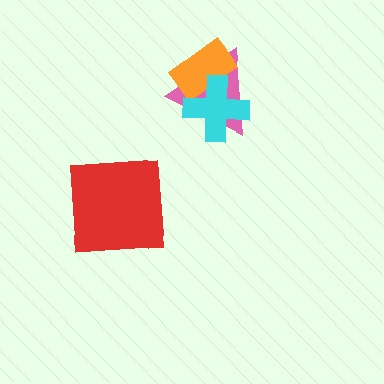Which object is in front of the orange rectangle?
The cyan cross is in front of the orange rectangle.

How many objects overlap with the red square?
0 objects overlap with the red square.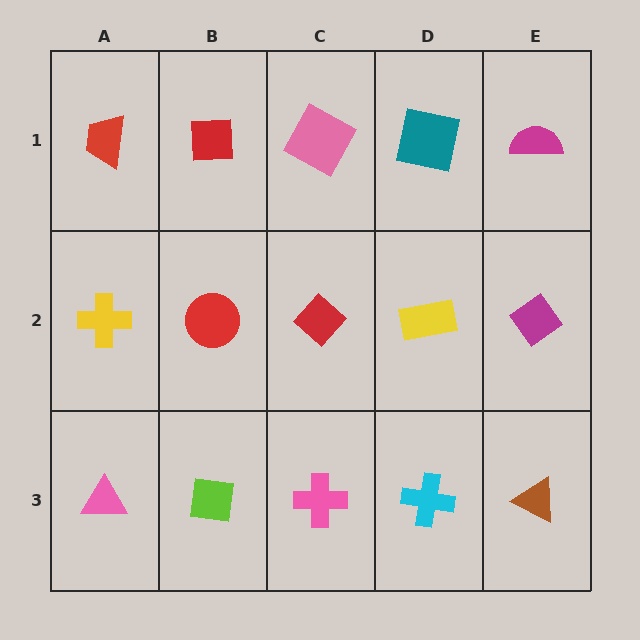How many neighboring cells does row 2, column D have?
4.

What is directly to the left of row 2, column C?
A red circle.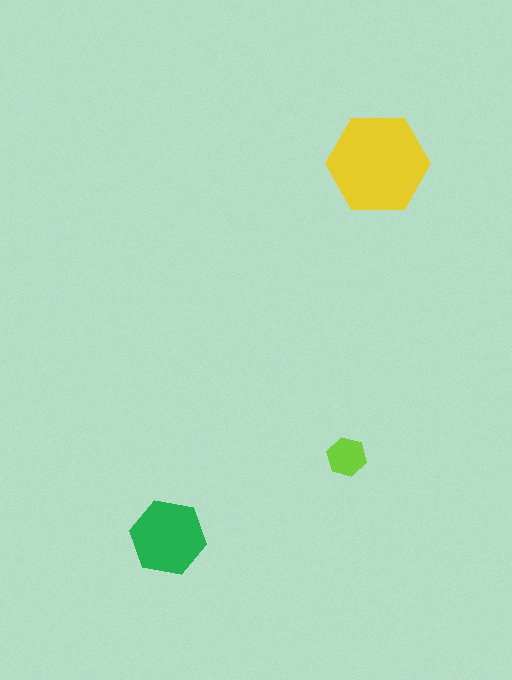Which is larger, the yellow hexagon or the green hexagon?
The yellow one.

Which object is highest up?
The yellow hexagon is topmost.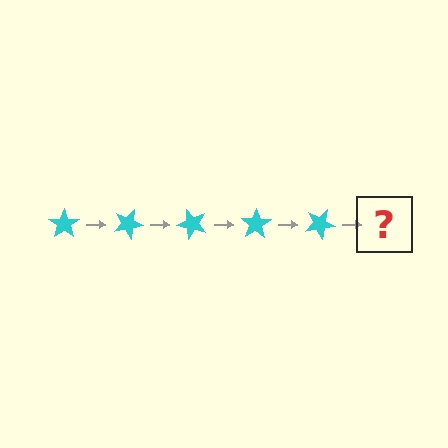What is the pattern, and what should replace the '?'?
The pattern is that the star rotates 25 degrees each step. The '?' should be a cyan star rotated 125 degrees.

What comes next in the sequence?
The next element should be a cyan star rotated 125 degrees.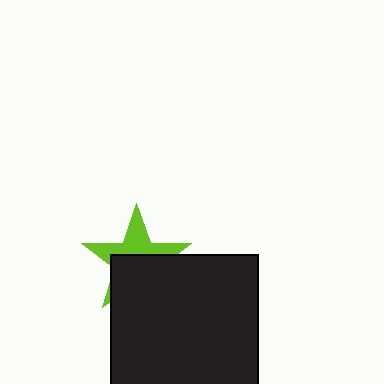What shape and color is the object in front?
The object in front is a black square.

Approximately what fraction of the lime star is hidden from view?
Roughly 56% of the lime star is hidden behind the black square.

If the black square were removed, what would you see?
You would see the complete lime star.